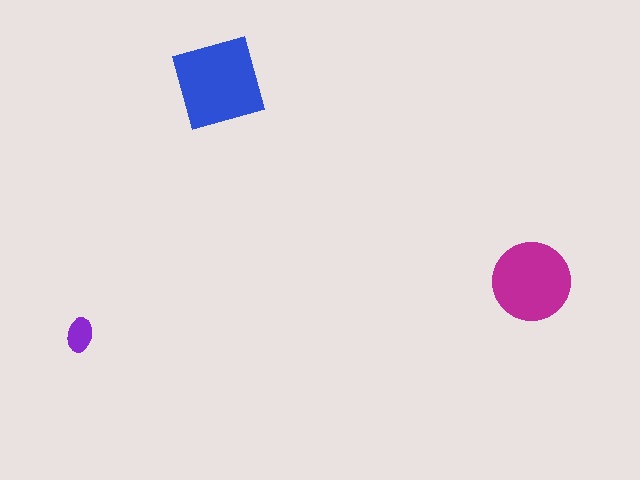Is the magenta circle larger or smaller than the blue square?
Smaller.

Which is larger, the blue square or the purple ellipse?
The blue square.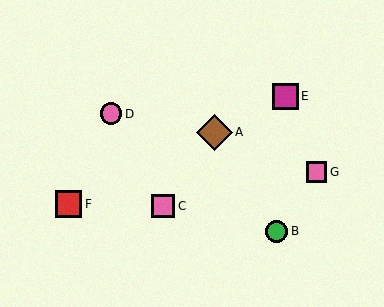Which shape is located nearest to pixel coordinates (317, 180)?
The pink square (labeled G) at (316, 172) is nearest to that location.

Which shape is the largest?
The brown diamond (labeled A) is the largest.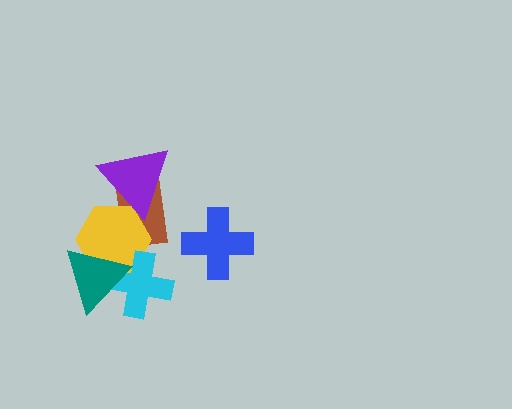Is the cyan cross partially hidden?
Yes, it is partially covered by another shape.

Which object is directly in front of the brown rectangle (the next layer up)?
The yellow hexagon is directly in front of the brown rectangle.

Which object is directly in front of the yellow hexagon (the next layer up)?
The purple triangle is directly in front of the yellow hexagon.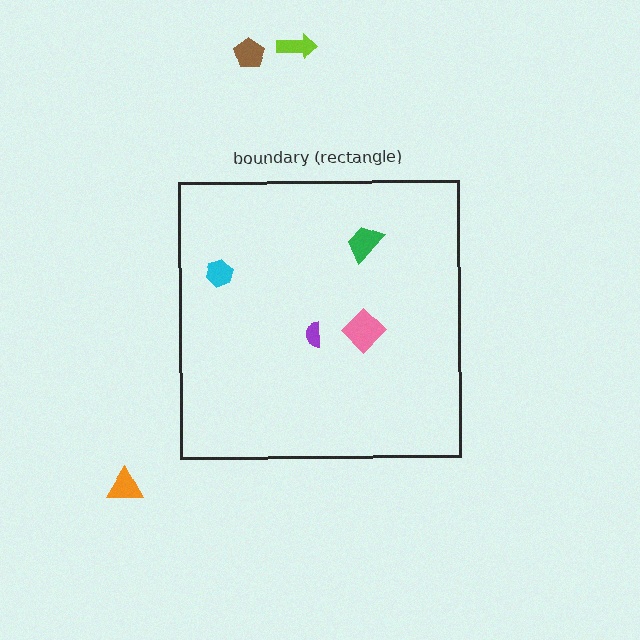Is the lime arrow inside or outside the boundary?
Outside.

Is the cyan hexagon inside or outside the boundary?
Inside.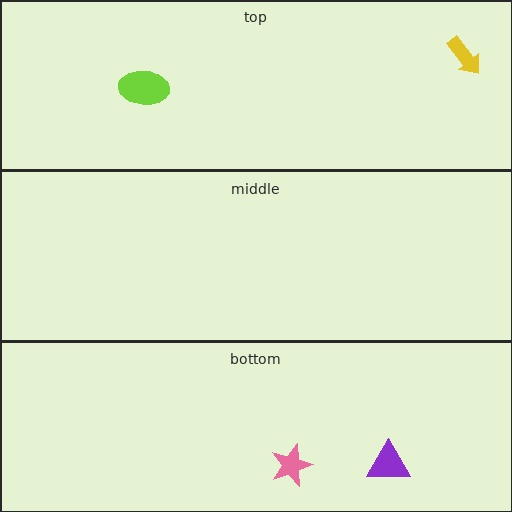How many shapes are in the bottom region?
2.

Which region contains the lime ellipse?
The top region.